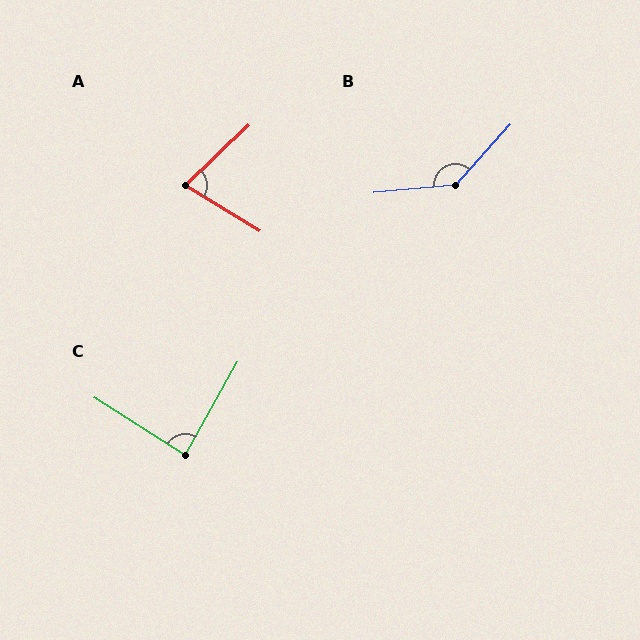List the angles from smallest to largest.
A (75°), C (87°), B (137°).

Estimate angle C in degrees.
Approximately 87 degrees.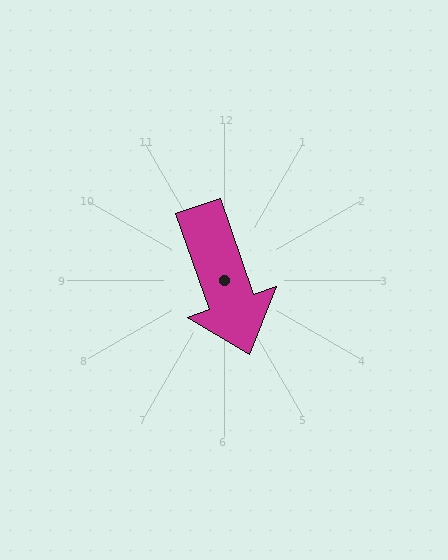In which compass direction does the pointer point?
South.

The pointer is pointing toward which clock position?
Roughly 5 o'clock.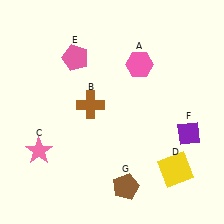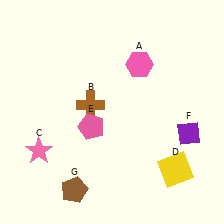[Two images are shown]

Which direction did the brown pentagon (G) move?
The brown pentagon (G) moved left.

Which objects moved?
The objects that moved are: the pink pentagon (E), the brown pentagon (G).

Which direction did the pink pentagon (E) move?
The pink pentagon (E) moved down.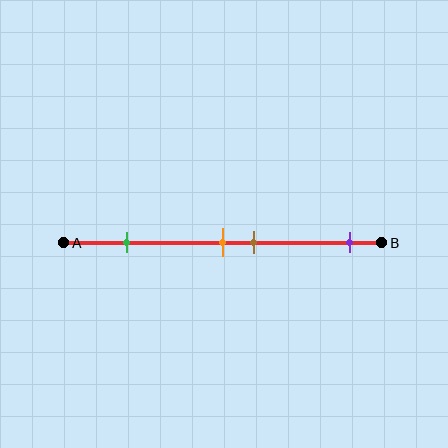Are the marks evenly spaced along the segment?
No, the marks are not evenly spaced.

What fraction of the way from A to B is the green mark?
The green mark is approximately 20% (0.2) of the way from A to B.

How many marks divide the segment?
There are 4 marks dividing the segment.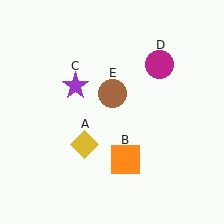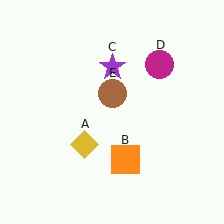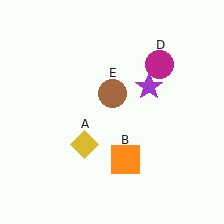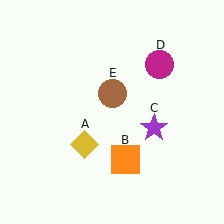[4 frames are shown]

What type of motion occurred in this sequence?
The purple star (object C) rotated clockwise around the center of the scene.